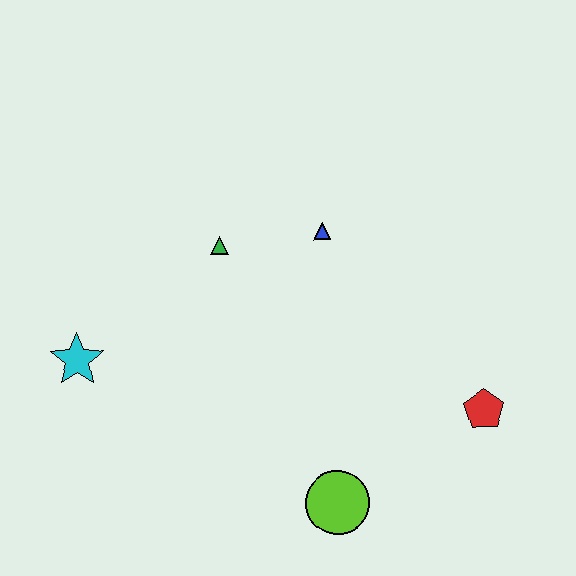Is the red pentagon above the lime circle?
Yes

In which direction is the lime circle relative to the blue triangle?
The lime circle is below the blue triangle.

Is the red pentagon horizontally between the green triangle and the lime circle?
No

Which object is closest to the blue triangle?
The green triangle is closest to the blue triangle.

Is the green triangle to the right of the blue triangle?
No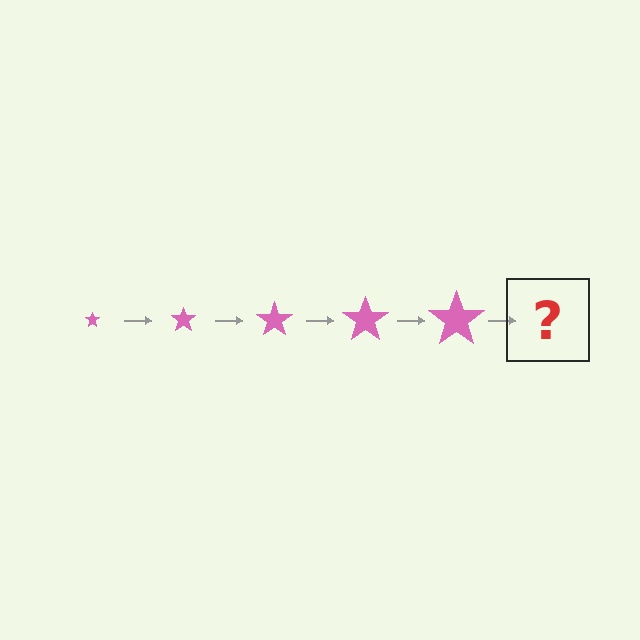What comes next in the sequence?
The next element should be a pink star, larger than the previous one.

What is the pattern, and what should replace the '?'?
The pattern is that the star gets progressively larger each step. The '?' should be a pink star, larger than the previous one.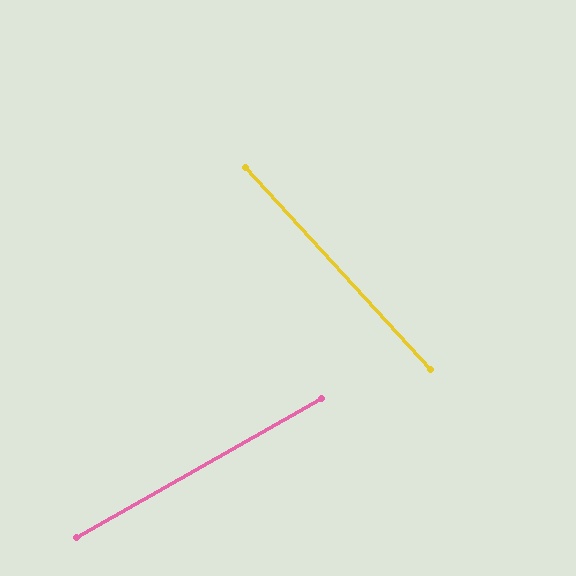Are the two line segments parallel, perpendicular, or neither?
Neither parallel nor perpendicular — they differ by about 77°.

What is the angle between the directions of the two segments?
Approximately 77 degrees.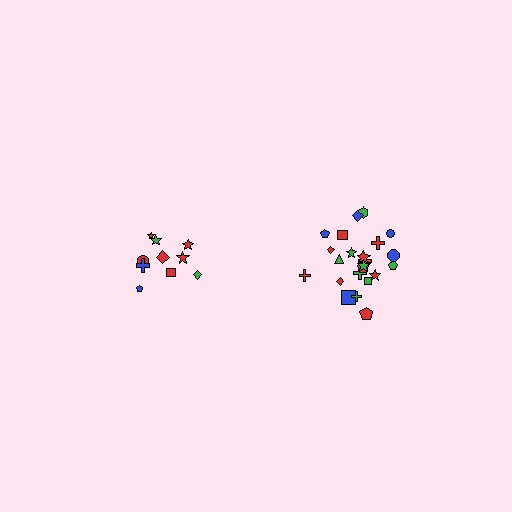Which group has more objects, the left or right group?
The right group.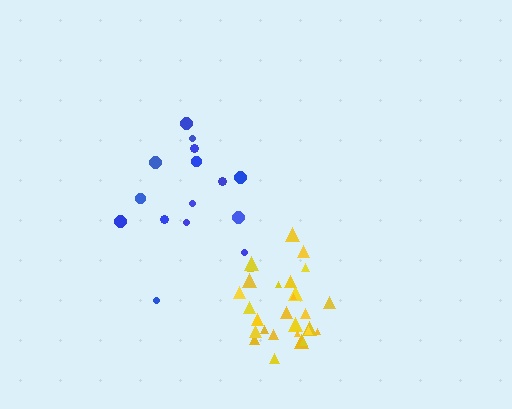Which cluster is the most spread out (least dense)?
Blue.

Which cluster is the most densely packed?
Yellow.